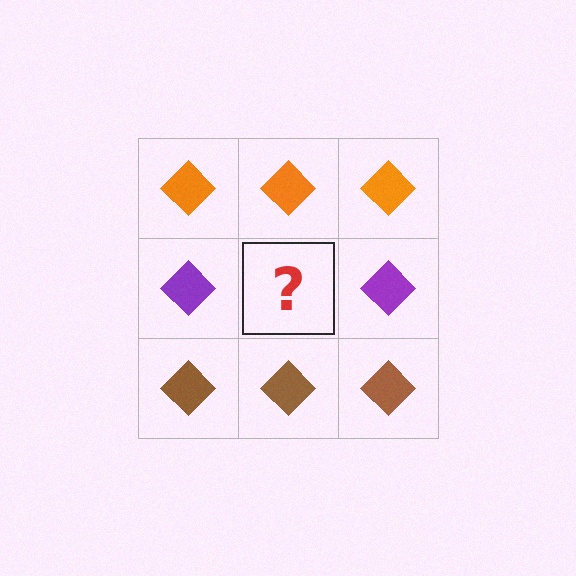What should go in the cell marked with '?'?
The missing cell should contain a purple diamond.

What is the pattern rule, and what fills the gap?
The rule is that each row has a consistent color. The gap should be filled with a purple diamond.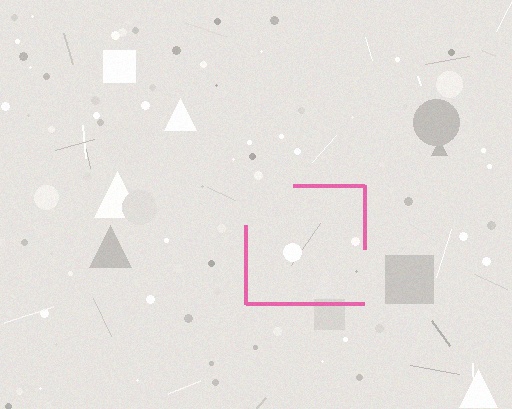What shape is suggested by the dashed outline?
The dashed outline suggests a square.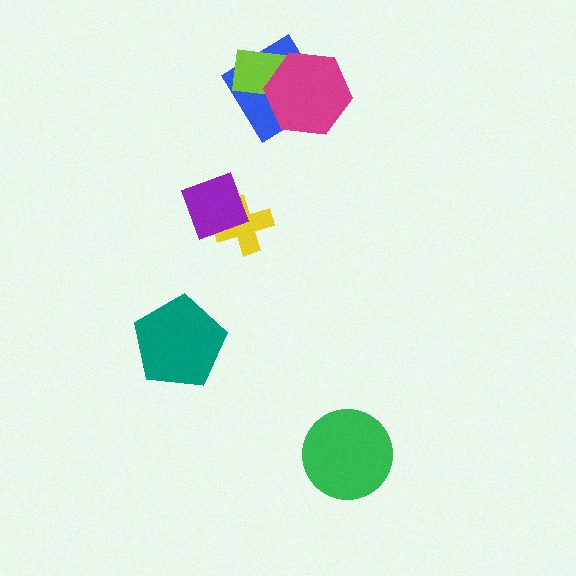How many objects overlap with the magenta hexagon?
2 objects overlap with the magenta hexagon.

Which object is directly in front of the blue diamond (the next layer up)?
The lime rectangle is directly in front of the blue diamond.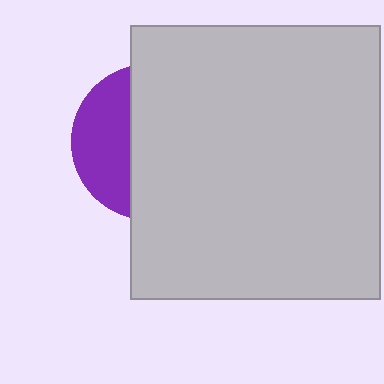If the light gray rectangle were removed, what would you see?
You would see the complete purple circle.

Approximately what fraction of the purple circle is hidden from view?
Roughly 66% of the purple circle is hidden behind the light gray rectangle.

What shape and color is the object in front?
The object in front is a light gray rectangle.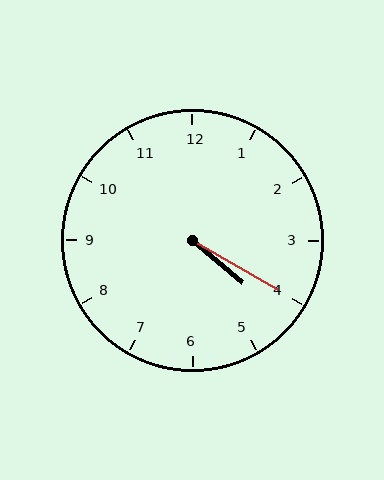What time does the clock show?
4:20.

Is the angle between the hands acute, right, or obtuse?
It is acute.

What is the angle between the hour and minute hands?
Approximately 10 degrees.